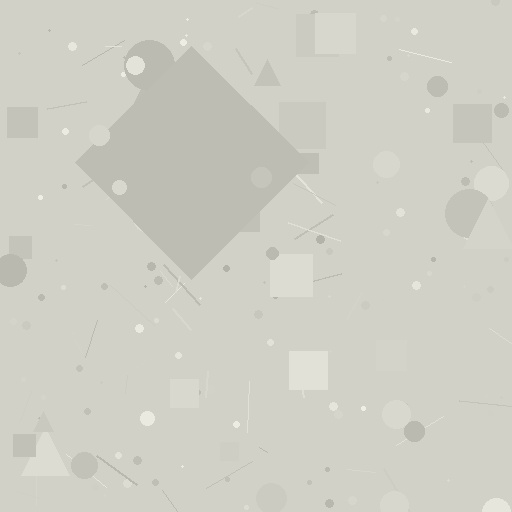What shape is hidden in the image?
A diamond is hidden in the image.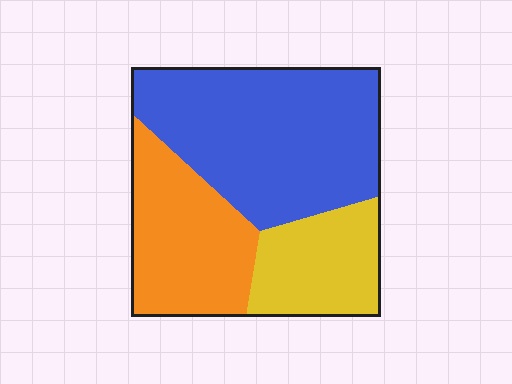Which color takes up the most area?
Blue, at roughly 50%.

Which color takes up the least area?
Yellow, at roughly 20%.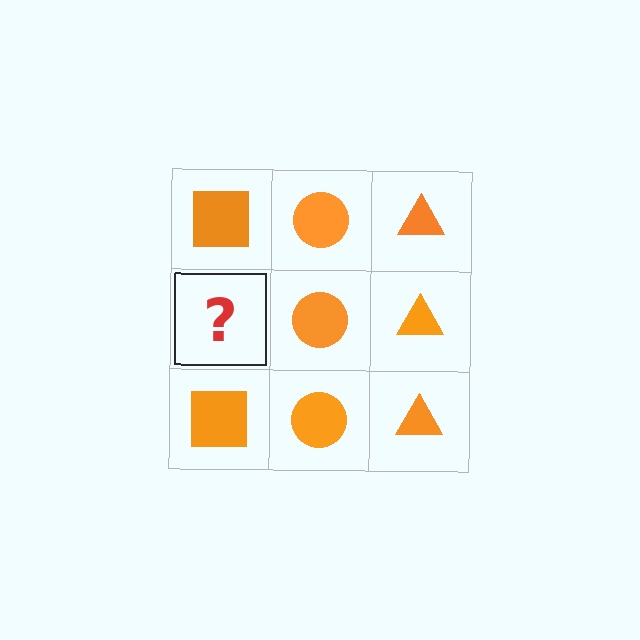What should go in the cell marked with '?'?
The missing cell should contain an orange square.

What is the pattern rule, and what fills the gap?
The rule is that each column has a consistent shape. The gap should be filled with an orange square.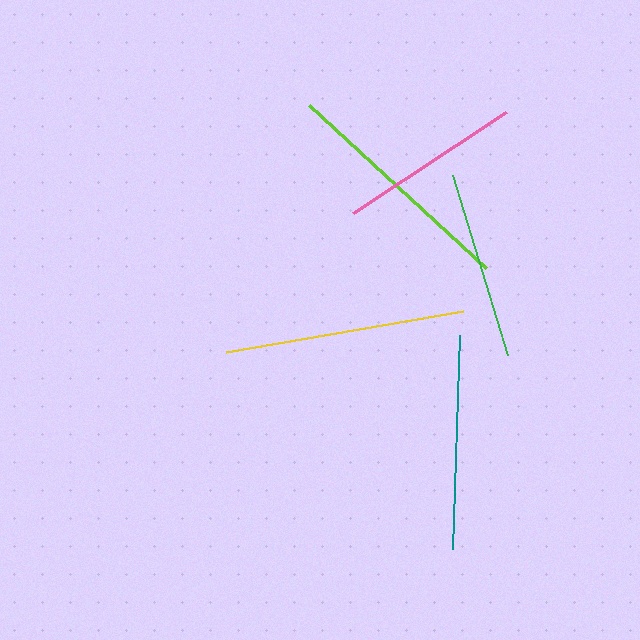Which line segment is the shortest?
The pink line is the shortest at approximately 183 pixels.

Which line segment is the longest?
The yellow line is the longest at approximately 240 pixels.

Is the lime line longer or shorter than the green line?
The lime line is longer than the green line.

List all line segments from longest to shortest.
From longest to shortest: yellow, lime, teal, green, pink.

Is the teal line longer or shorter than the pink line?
The teal line is longer than the pink line.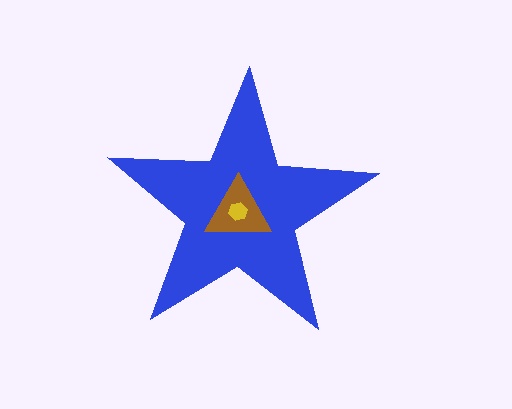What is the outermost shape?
The blue star.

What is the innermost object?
The yellow hexagon.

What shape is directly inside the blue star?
The brown triangle.